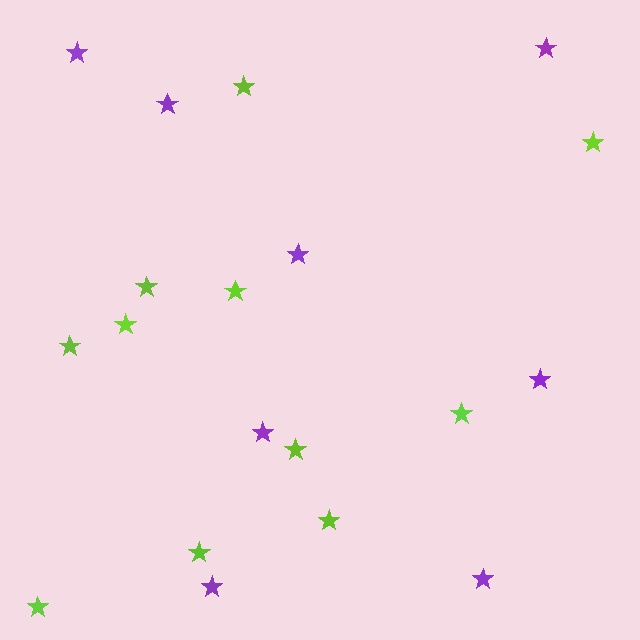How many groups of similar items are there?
There are 2 groups: one group of lime stars (11) and one group of purple stars (8).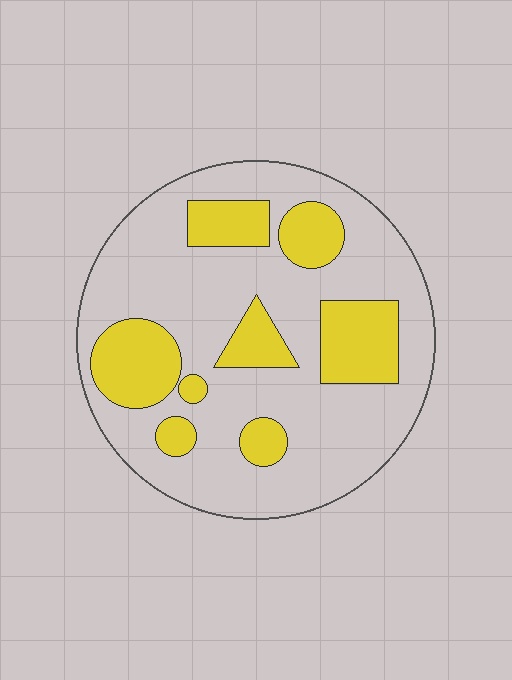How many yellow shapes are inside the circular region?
8.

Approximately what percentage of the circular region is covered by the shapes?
Approximately 25%.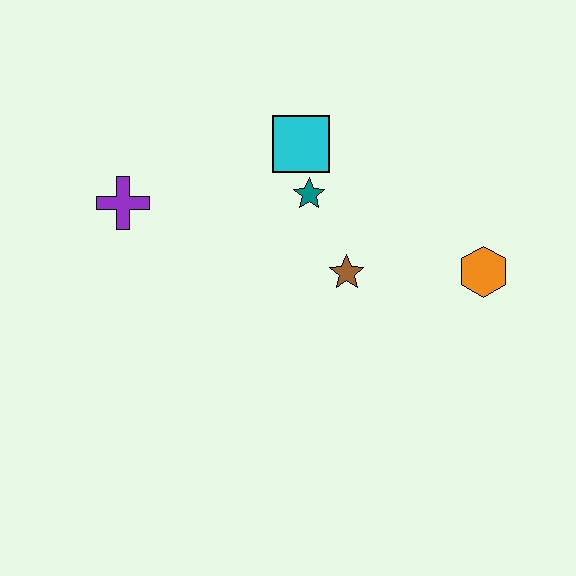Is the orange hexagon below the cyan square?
Yes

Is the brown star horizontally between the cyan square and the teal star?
No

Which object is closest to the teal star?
The cyan square is closest to the teal star.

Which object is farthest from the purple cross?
The orange hexagon is farthest from the purple cross.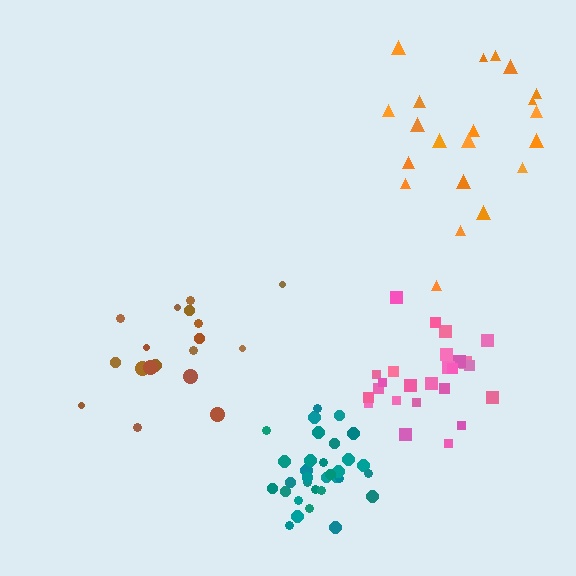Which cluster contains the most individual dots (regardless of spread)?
Teal (32).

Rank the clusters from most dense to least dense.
teal, pink, brown, orange.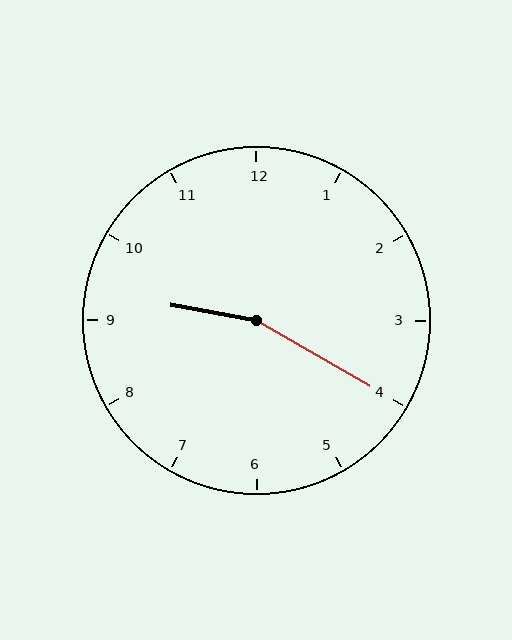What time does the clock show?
9:20.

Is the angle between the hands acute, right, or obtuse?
It is obtuse.